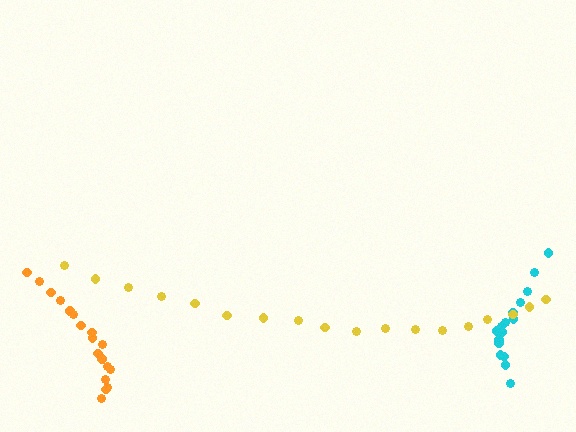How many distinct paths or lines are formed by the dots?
There are 3 distinct paths.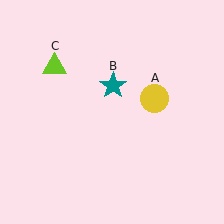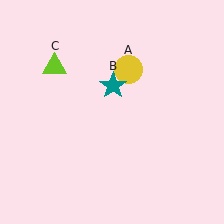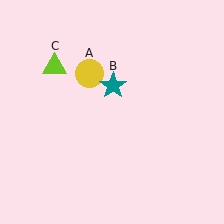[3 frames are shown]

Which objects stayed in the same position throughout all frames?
Teal star (object B) and lime triangle (object C) remained stationary.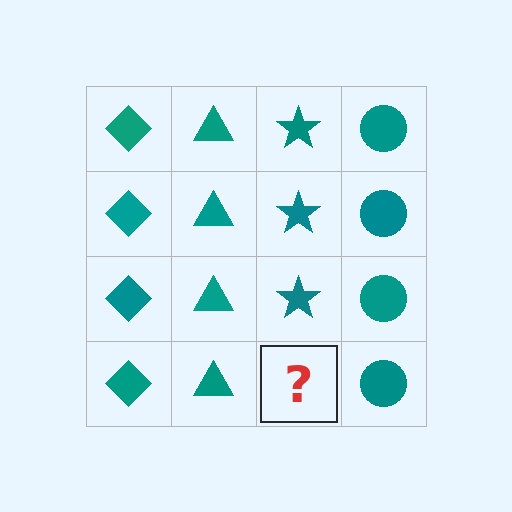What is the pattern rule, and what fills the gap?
The rule is that each column has a consistent shape. The gap should be filled with a teal star.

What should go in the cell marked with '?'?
The missing cell should contain a teal star.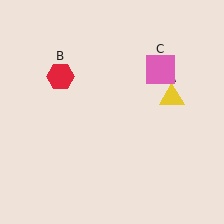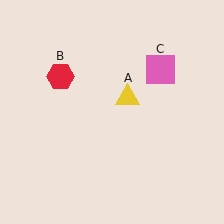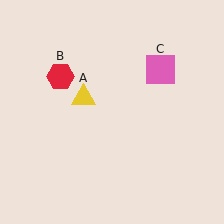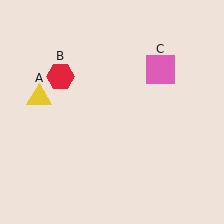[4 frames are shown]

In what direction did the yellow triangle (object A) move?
The yellow triangle (object A) moved left.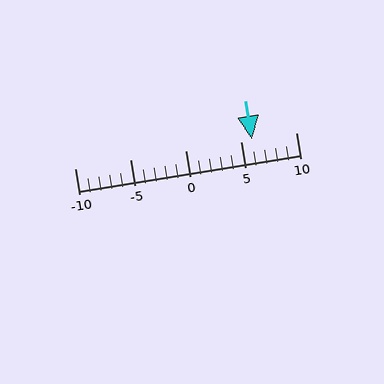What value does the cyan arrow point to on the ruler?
The cyan arrow points to approximately 6.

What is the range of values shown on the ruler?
The ruler shows values from -10 to 10.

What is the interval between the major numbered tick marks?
The major tick marks are spaced 5 units apart.